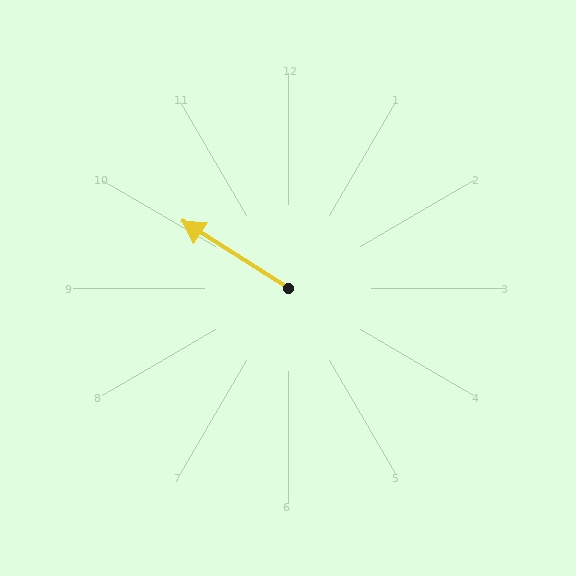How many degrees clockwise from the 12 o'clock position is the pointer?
Approximately 302 degrees.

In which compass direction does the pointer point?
Northwest.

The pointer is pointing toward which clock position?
Roughly 10 o'clock.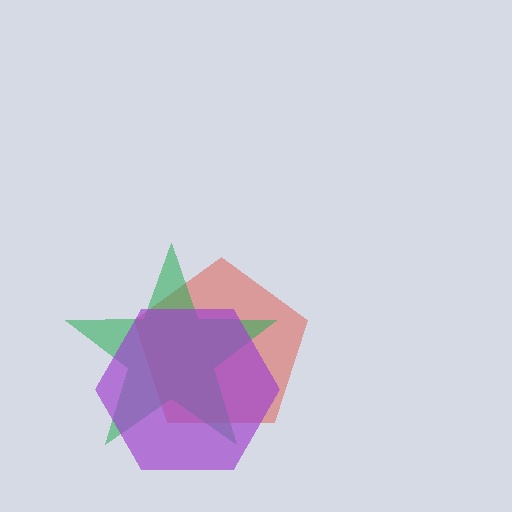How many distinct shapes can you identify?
There are 3 distinct shapes: a red pentagon, a green star, a purple hexagon.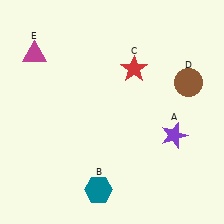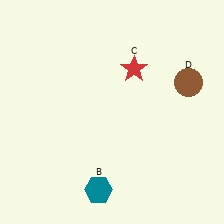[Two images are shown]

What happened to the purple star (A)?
The purple star (A) was removed in Image 2. It was in the bottom-right area of Image 1.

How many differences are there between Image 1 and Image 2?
There are 2 differences between the two images.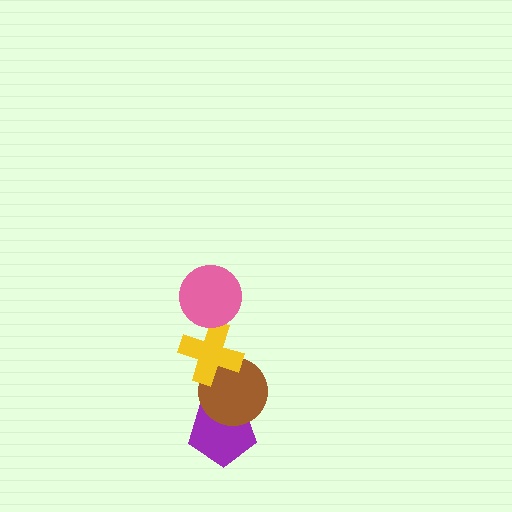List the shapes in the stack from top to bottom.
From top to bottom: the pink circle, the yellow cross, the brown circle, the purple pentagon.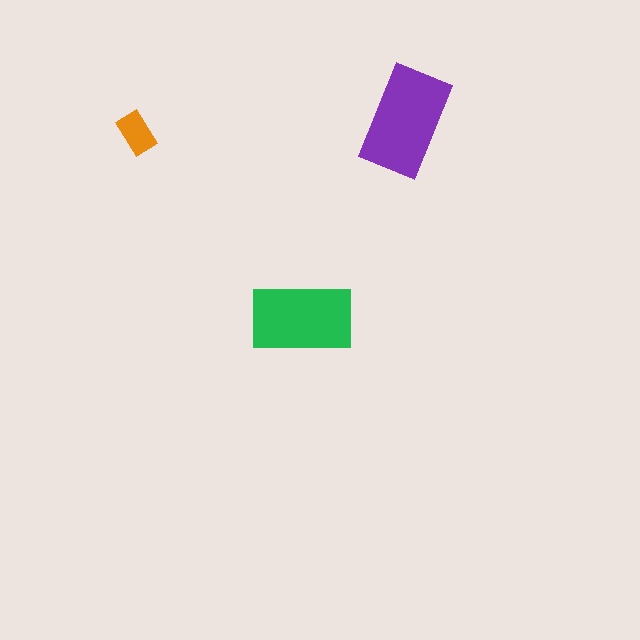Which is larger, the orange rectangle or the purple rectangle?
The purple one.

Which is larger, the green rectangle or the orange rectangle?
The green one.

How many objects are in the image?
There are 3 objects in the image.